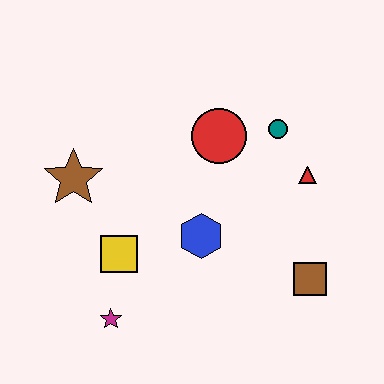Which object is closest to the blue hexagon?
The yellow square is closest to the blue hexagon.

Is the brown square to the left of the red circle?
No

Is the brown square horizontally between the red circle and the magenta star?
No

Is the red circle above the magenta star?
Yes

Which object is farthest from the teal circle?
The magenta star is farthest from the teal circle.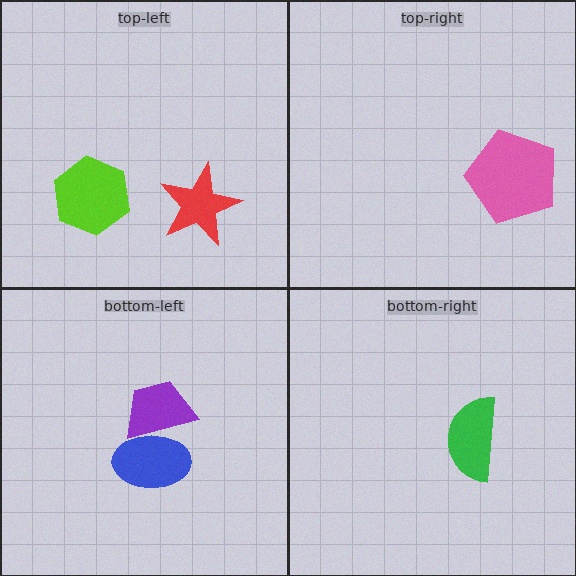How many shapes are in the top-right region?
1.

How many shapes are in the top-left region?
2.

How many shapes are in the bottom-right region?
1.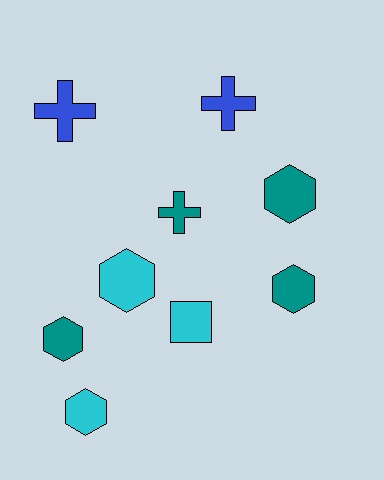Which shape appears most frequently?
Hexagon, with 5 objects.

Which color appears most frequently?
Teal, with 4 objects.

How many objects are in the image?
There are 9 objects.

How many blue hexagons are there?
There are no blue hexagons.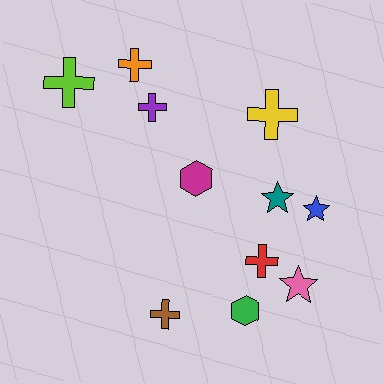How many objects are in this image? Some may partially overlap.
There are 11 objects.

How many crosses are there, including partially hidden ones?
There are 6 crosses.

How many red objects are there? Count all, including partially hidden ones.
There is 1 red object.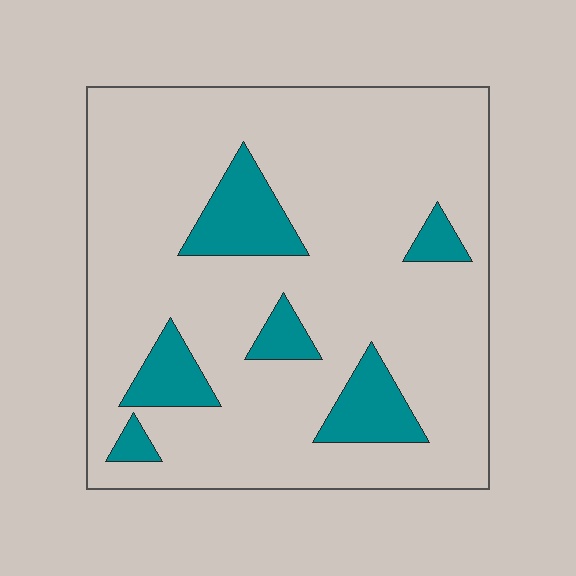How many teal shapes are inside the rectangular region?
6.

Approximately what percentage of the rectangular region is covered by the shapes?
Approximately 15%.